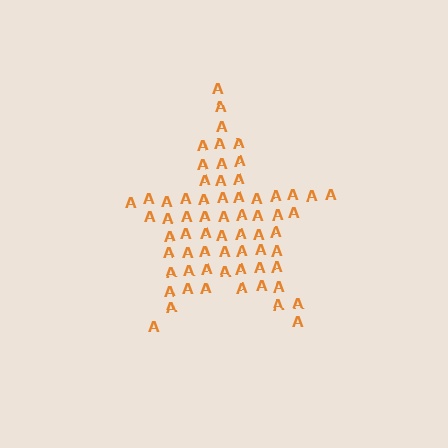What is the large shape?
The large shape is a star.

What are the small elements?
The small elements are letter A's.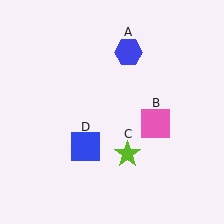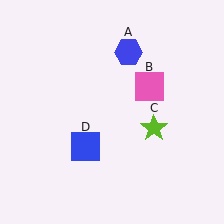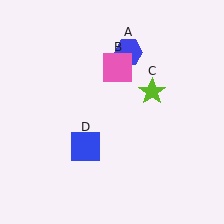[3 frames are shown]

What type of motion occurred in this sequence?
The pink square (object B), lime star (object C) rotated counterclockwise around the center of the scene.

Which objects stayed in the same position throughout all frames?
Blue hexagon (object A) and blue square (object D) remained stationary.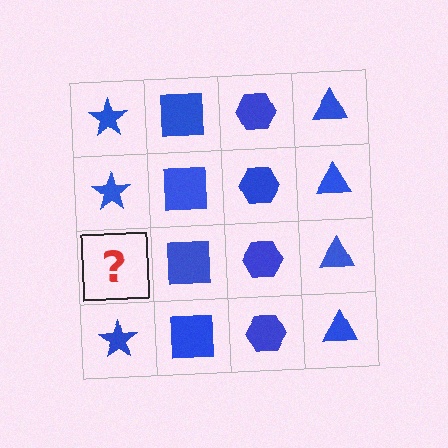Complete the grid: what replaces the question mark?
The question mark should be replaced with a blue star.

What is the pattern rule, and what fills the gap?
The rule is that each column has a consistent shape. The gap should be filled with a blue star.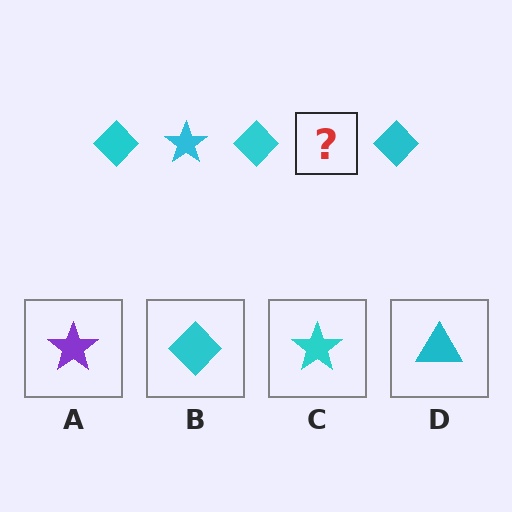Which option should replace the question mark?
Option C.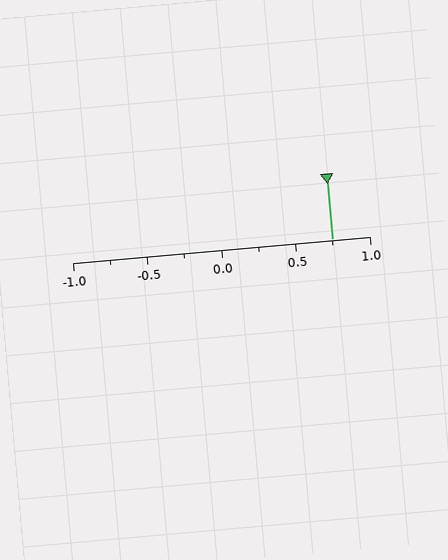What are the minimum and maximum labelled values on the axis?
The axis runs from -1.0 to 1.0.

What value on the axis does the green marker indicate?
The marker indicates approximately 0.75.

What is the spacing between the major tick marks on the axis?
The major ticks are spaced 0.5 apart.